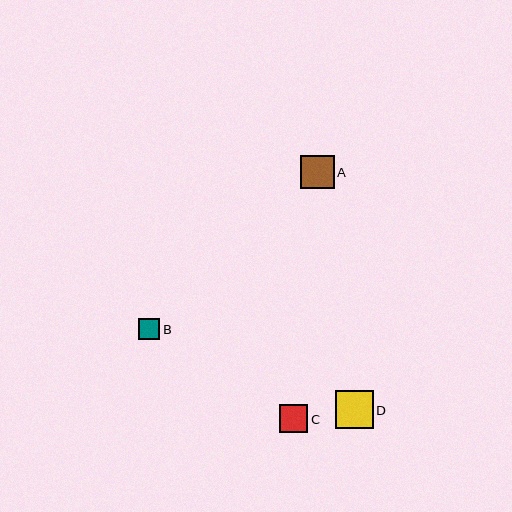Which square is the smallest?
Square B is the smallest with a size of approximately 21 pixels.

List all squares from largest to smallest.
From largest to smallest: D, A, C, B.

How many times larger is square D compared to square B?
Square D is approximately 1.8 times the size of square B.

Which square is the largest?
Square D is the largest with a size of approximately 37 pixels.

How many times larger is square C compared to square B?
Square C is approximately 1.3 times the size of square B.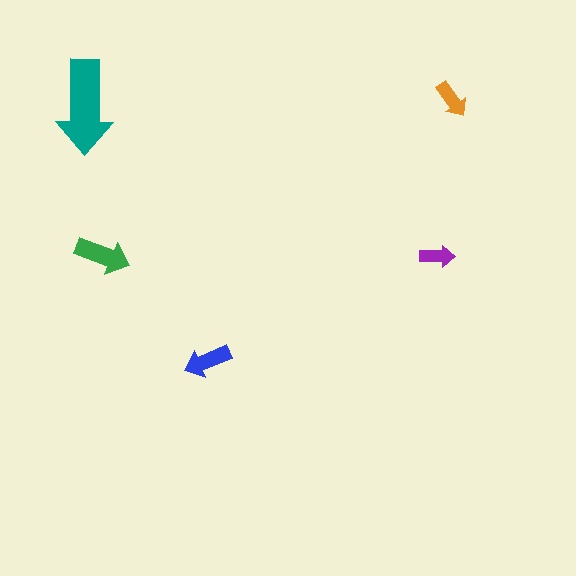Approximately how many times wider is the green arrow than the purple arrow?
About 1.5 times wider.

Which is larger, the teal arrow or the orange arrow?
The teal one.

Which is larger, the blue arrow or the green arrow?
The green one.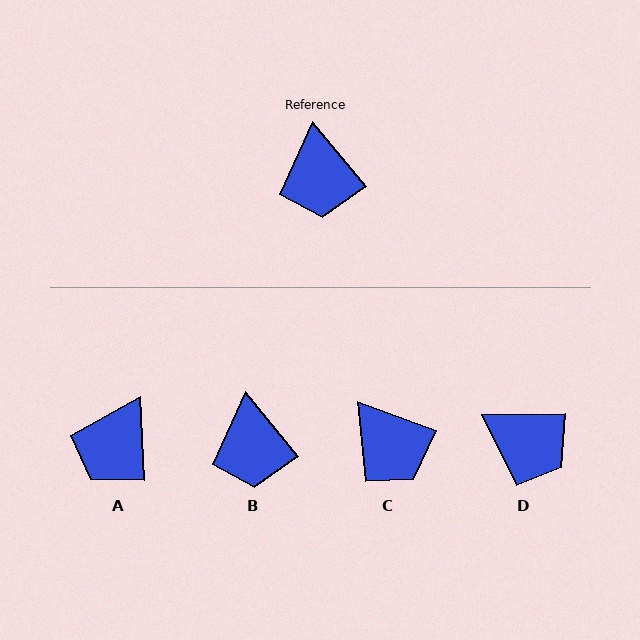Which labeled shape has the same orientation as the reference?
B.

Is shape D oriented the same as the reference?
No, it is off by about 51 degrees.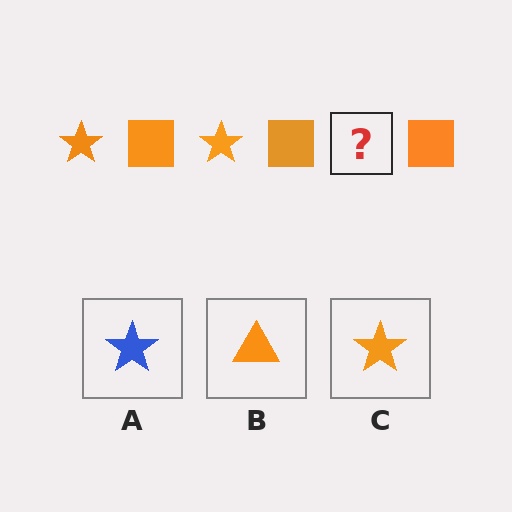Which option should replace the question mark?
Option C.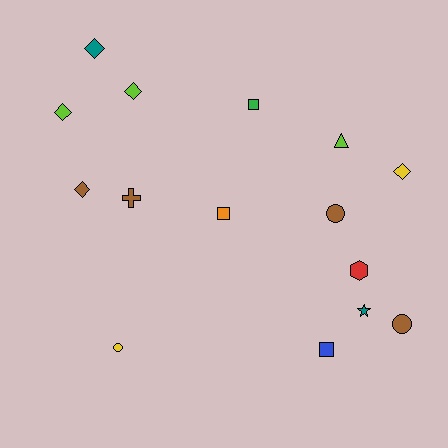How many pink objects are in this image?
There are no pink objects.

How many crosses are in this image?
There is 1 cross.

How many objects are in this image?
There are 15 objects.